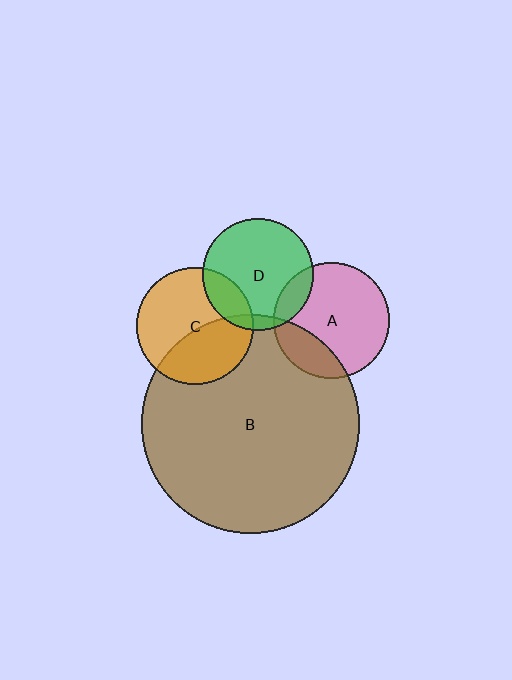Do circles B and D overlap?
Yes.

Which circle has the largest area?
Circle B (brown).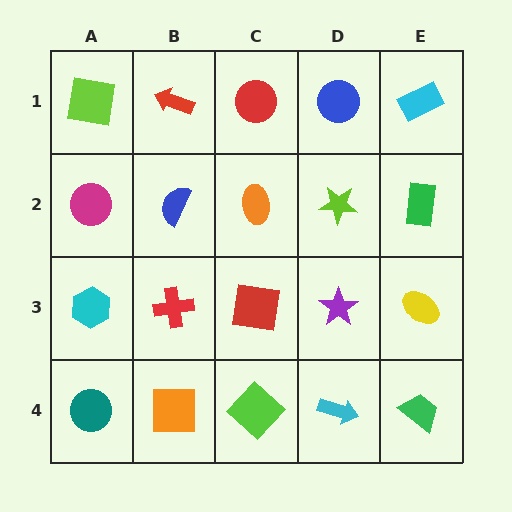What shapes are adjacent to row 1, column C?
An orange ellipse (row 2, column C), a red arrow (row 1, column B), a blue circle (row 1, column D).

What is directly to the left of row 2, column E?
A lime star.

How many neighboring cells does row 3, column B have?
4.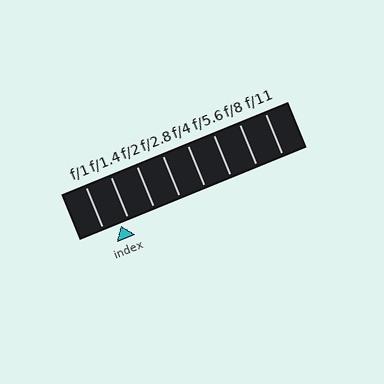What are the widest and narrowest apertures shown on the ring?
The widest aperture shown is f/1 and the narrowest is f/11.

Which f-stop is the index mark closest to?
The index mark is closest to f/1.4.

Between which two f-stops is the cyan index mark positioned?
The index mark is between f/1 and f/1.4.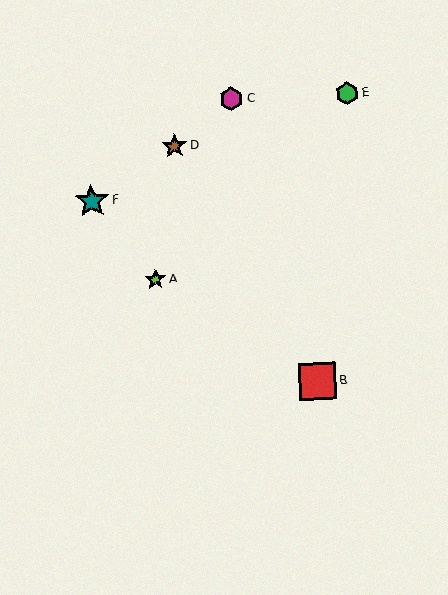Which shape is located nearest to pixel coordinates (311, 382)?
The red square (labeled B) at (317, 381) is nearest to that location.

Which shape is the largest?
The red square (labeled B) is the largest.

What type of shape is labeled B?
Shape B is a red square.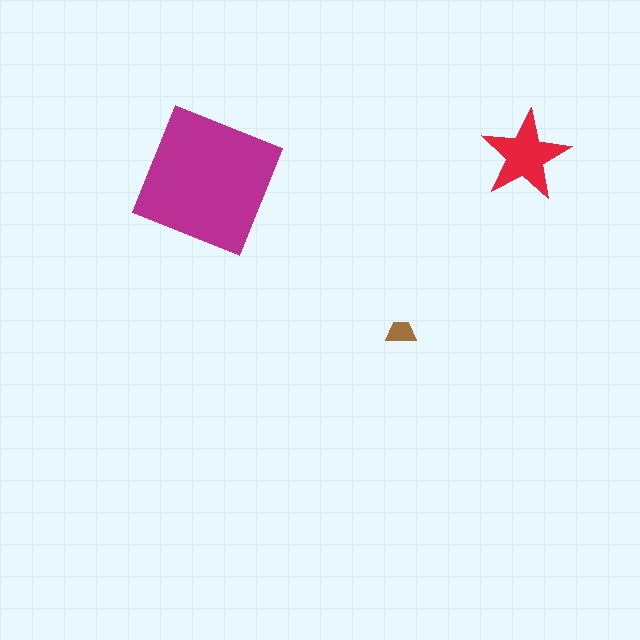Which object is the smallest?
The brown trapezoid.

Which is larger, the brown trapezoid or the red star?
The red star.